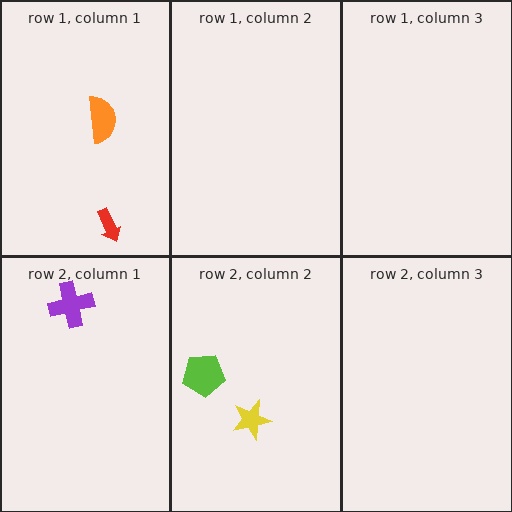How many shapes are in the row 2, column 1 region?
1.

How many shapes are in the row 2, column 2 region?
2.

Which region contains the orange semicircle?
The row 1, column 1 region.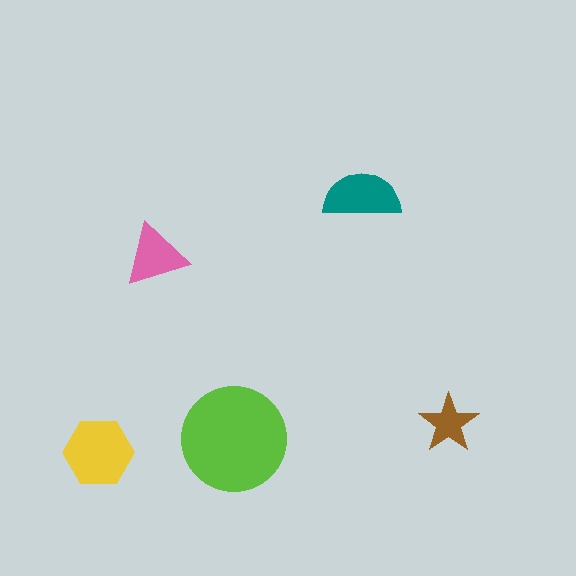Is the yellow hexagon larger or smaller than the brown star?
Larger.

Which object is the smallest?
The brown star.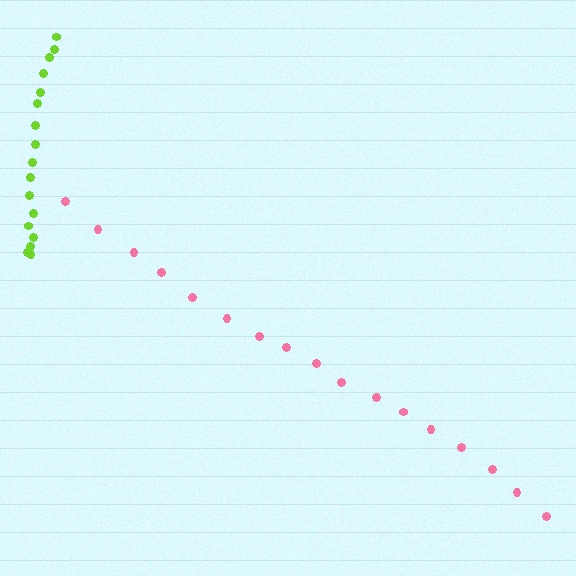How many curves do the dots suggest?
There are 2 distinct paths.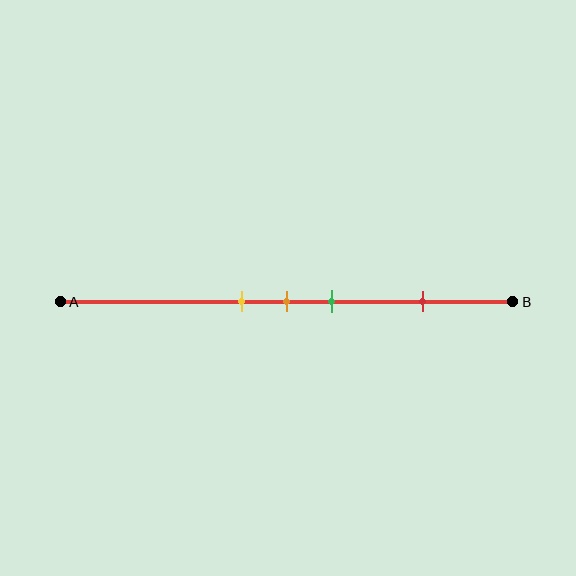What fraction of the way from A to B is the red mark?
The red mark is approximately 80% (0.8) of the way from A to B.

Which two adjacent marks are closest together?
The yellow and orange marks are the closest adjacent pair.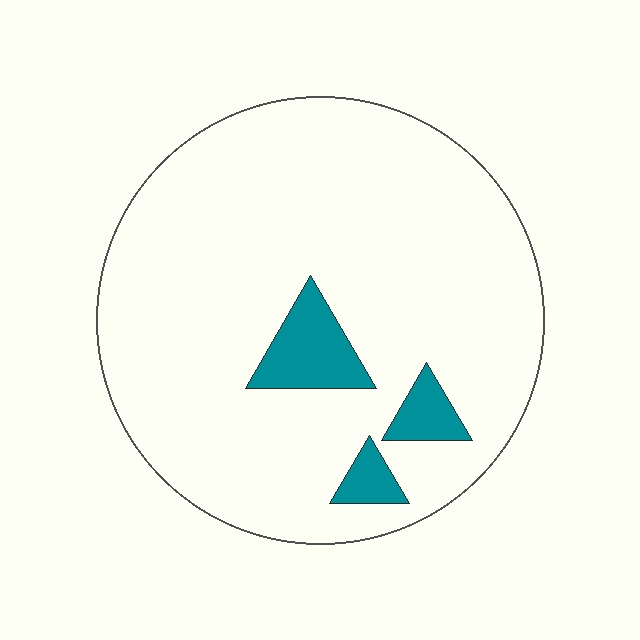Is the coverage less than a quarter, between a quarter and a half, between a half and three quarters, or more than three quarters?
Less than a quarter.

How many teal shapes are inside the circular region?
3.